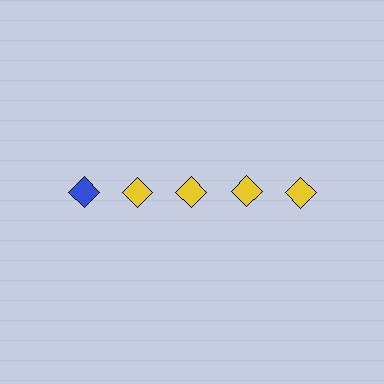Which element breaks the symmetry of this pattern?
The blue diamond in the top row, leftmost column breaks the symmetry. All other shapes are yellow diamonds.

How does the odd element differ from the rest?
It has a different color: blue instead of yellow.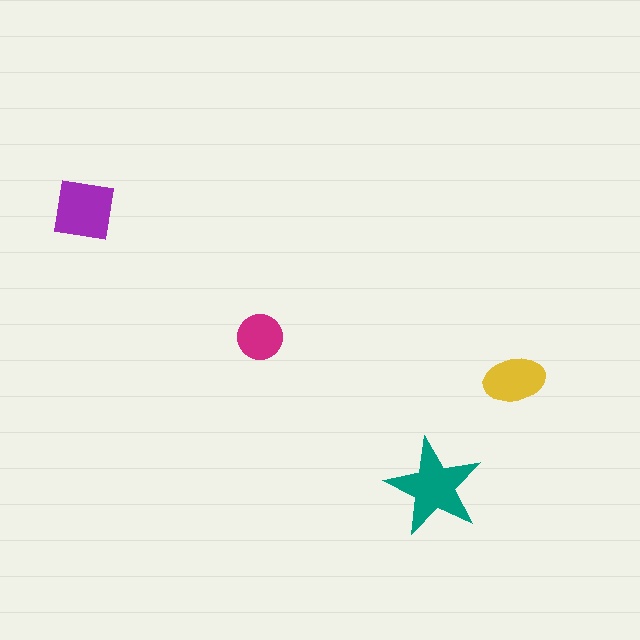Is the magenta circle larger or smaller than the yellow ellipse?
Smaller.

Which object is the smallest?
The magenta circle.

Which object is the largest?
The teal star.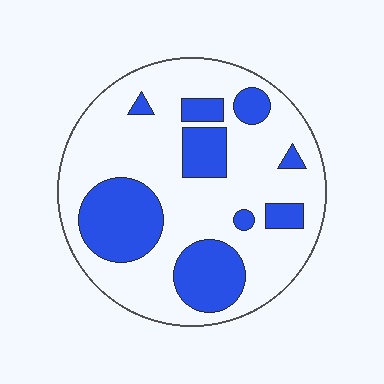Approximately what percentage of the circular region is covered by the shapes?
Approximately 30%.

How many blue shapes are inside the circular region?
9.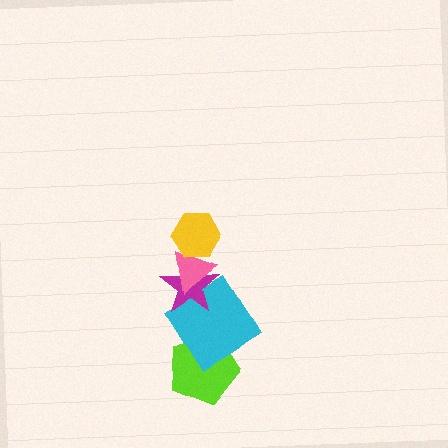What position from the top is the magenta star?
The magenta star is 3rd from the top.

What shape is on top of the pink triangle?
The yellow hexagon is on top of the pink triangle.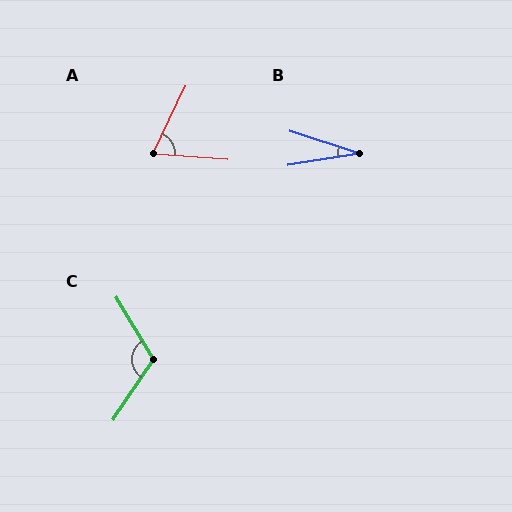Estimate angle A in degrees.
Approximately 68 degrees.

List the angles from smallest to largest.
B (27°), A (68°), C (116°).